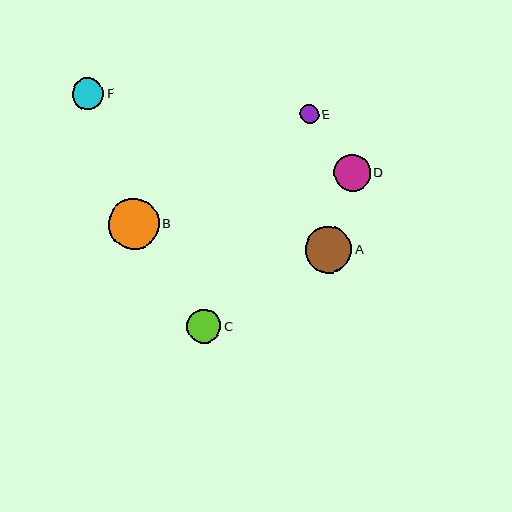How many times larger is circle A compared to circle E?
Circle A is approximately 2.5 times the size of circle E.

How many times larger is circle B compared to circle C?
Circle B is approximately 1.5 times the size of circle C.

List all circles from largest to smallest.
From largest to smallest: B, A, D, C, F, E.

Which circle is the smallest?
Circle E is the smallest with a size of approximately 18 pixels.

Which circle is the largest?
Circle B is the largest with a size of approximately 51 pixels.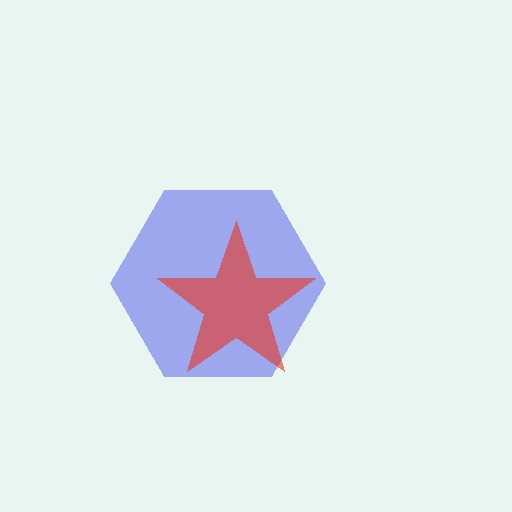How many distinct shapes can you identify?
There are 2 distinct shapes: a blue hexagon, a red star.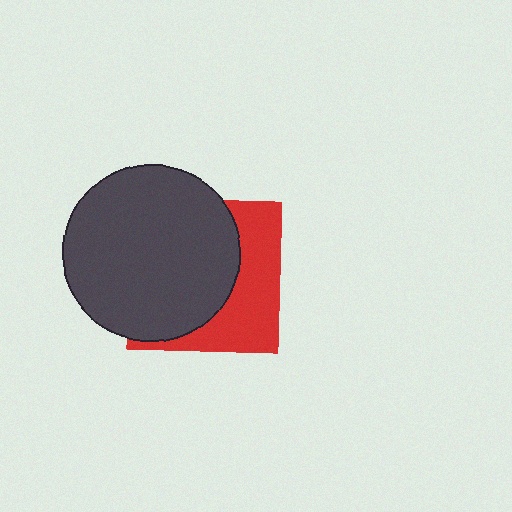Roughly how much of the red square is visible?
A small part of it is visible (roughly 40%).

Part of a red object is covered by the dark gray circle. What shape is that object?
It is a square.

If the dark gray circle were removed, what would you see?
You would see the complete red square.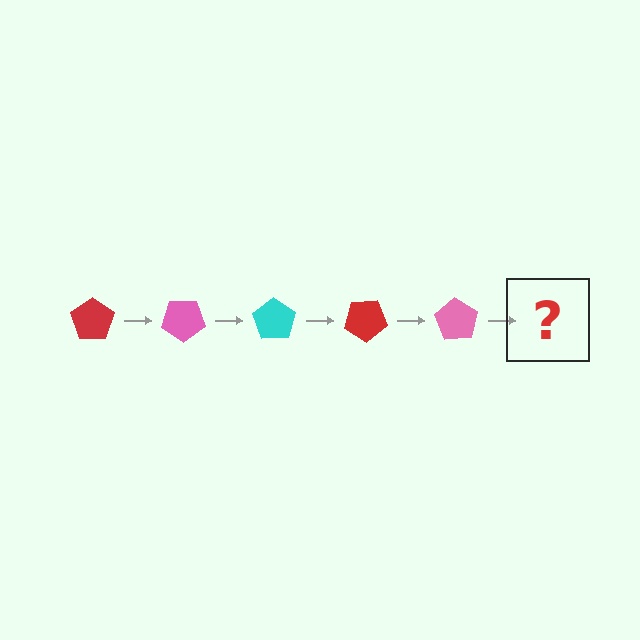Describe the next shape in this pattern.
It should be a cyan pentagon, rotated 175 degrees from the start.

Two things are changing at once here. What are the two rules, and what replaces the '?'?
The two rules are that it rotates 35 degrees each step and the color cycles through red, pink, and cyan. The '?' should be a cyan pentagon, rotated 175 degrees from the start.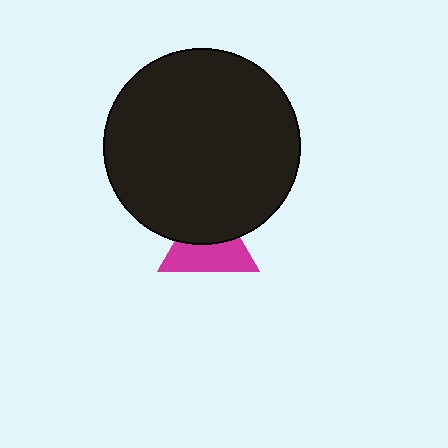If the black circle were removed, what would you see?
You would see the complete magenta triangle.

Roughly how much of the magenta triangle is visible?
About half of it is visible (roughly 54%).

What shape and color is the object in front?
The object in front is a black circle.